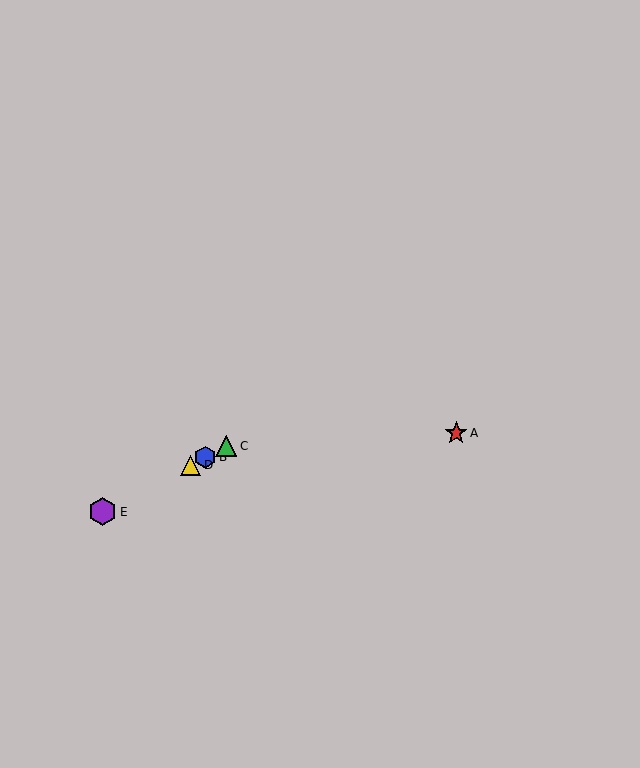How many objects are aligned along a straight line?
4 objects (B, C, D, E) are aligned along a straight line.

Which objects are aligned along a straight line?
Objects B, C, D, E are aligned along a straight line.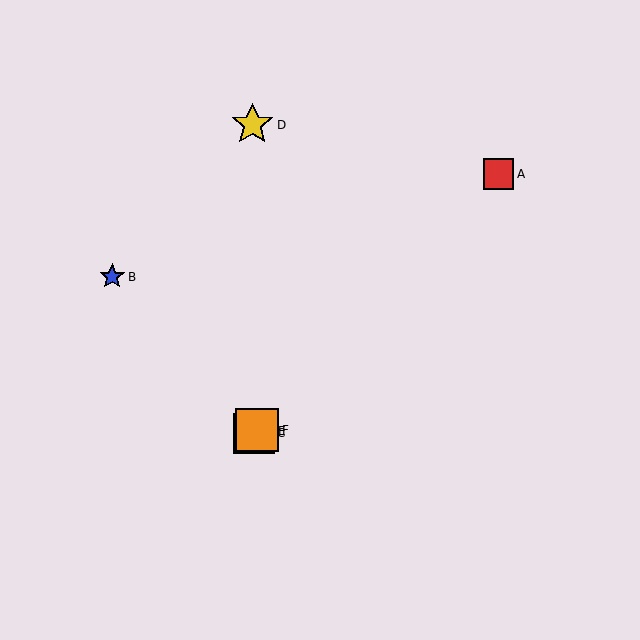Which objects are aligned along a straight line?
Objects A, C, E, F are aligned along a straight line.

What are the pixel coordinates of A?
Object A is at (498, 174).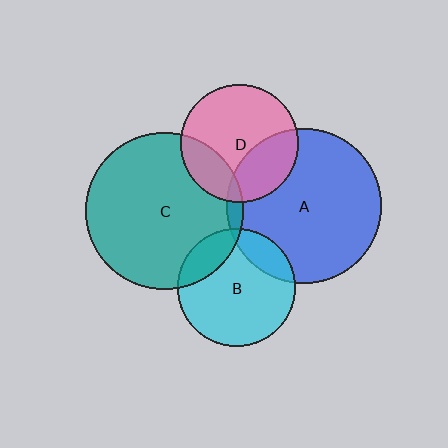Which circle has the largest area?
Circle C (teal).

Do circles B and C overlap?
Yes.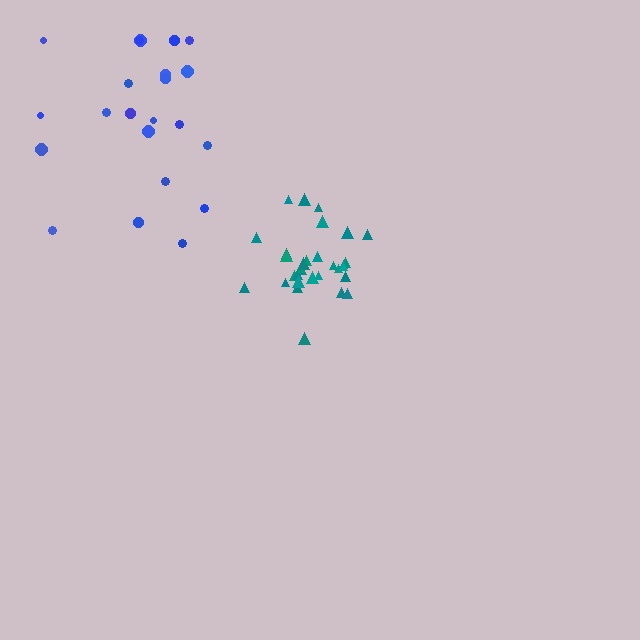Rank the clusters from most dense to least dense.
teal, blue.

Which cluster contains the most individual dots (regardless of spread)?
Teal (31).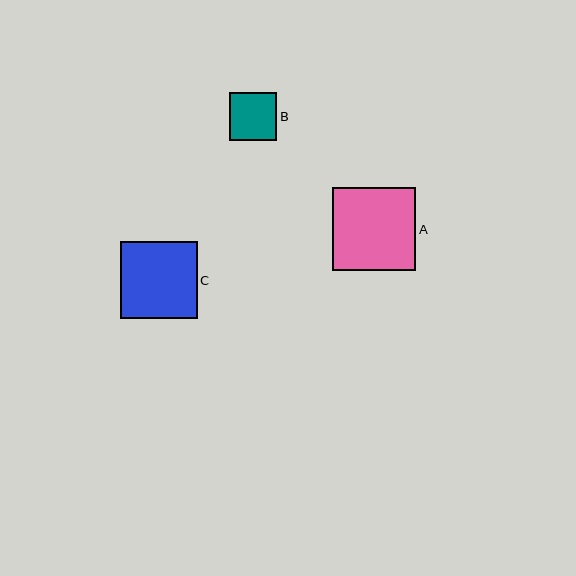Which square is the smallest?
Square B is the smallest with a size of approximately 48 pixels.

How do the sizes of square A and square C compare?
Square A and square C are approximately the same size.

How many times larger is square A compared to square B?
Square A is approximately 1.7 times the size of square B.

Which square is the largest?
Square A is the largest with a size of approximately 83 pixels.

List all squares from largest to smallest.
From largest to smallest: A, C, B.